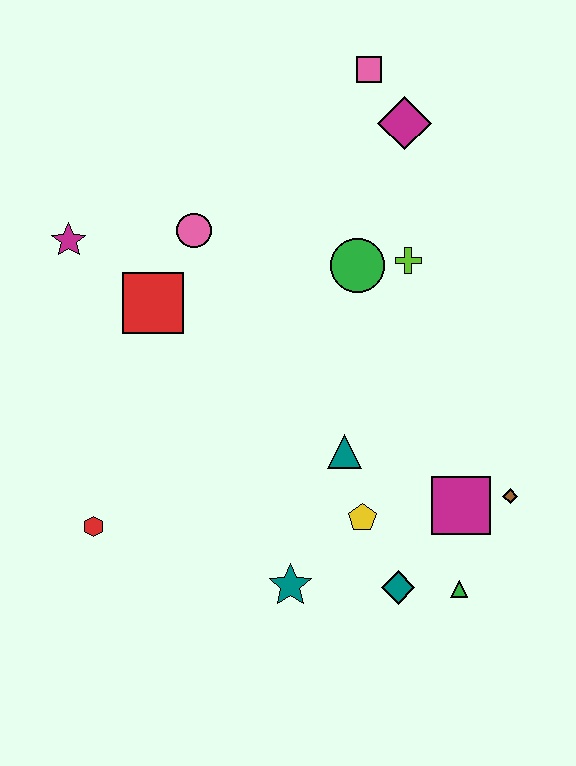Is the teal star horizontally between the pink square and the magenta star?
Yes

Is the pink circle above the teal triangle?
Yes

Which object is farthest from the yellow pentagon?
The pink square is farthest from the yellow pentagon.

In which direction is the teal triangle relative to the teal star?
The teal triangle is above the teal star.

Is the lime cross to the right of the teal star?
Yes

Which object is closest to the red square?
The pink circle is closest to the red square.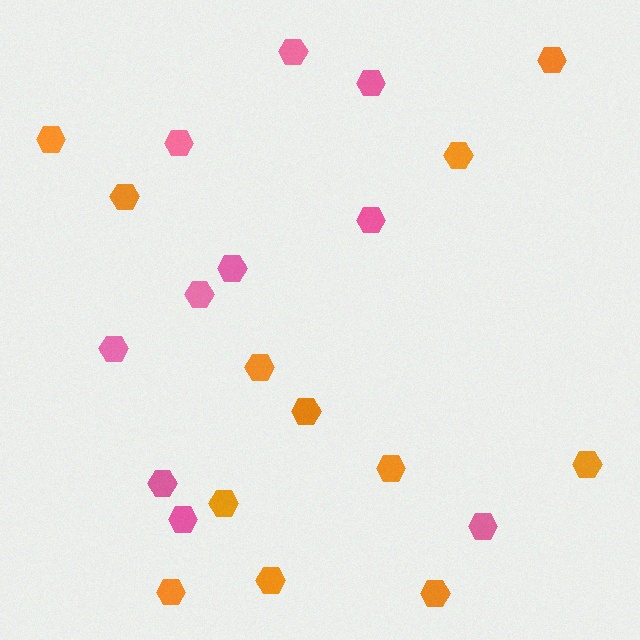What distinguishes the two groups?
There are 2 groups: one group of pink hexagons (10) and one group of orange hexagons (12).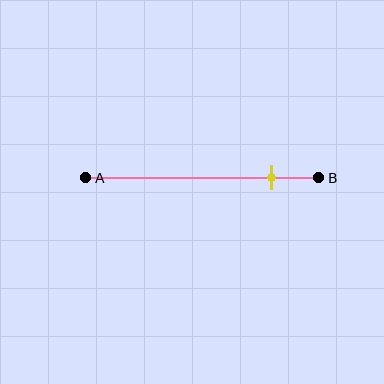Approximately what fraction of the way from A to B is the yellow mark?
The yellow mark is approximately 80% of the way from A to B.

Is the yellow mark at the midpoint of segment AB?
No, the mark is at about 80% from A, not at the 50% midpoint.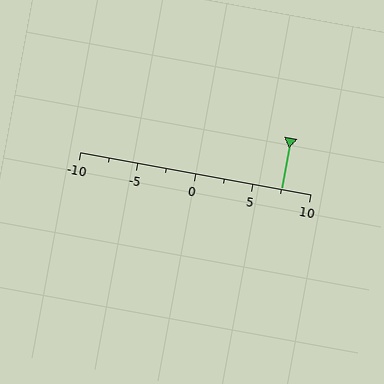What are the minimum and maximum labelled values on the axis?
The axis runs from -10 to 10.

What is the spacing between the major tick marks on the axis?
The major ticks are spaced 5 apart.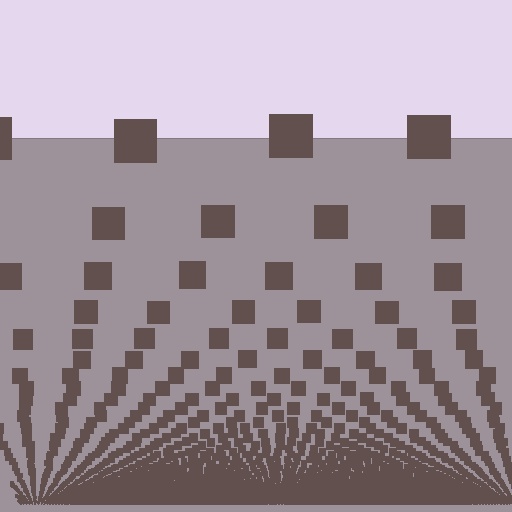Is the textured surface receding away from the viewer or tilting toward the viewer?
The surface appears to tilt toward the viewer. Texture elements get larger and sparser toward the top.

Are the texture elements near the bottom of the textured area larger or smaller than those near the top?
Smaller. The gradient is inverted — elements near the bottom are smaller and denser.